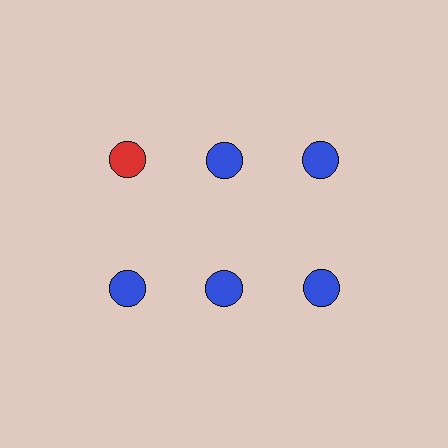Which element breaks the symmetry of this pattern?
The red circle in the top row, leftmost column breaks the symmetry. All other shapes are blue circles.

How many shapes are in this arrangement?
There are 6 shapes arranged in a grid pattern.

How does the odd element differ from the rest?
It has a different color: red instead of blue.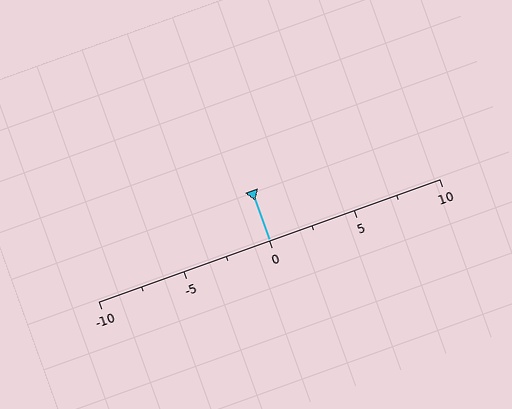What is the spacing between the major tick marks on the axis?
The major ticks are spaced 5 apart.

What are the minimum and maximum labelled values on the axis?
The axis runs from -10 to 10.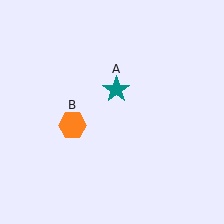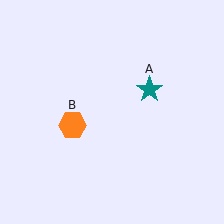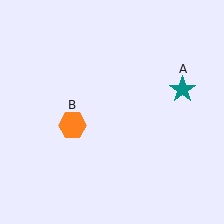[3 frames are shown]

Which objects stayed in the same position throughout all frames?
Orange hexagon (object B) remained stationary.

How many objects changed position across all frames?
1 object changed position: teal star (object A).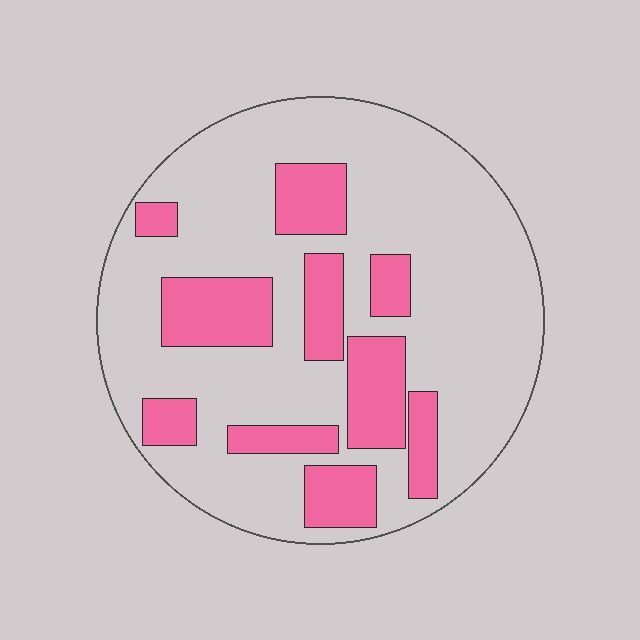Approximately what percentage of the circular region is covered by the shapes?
Approximately 25%.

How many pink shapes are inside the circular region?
10.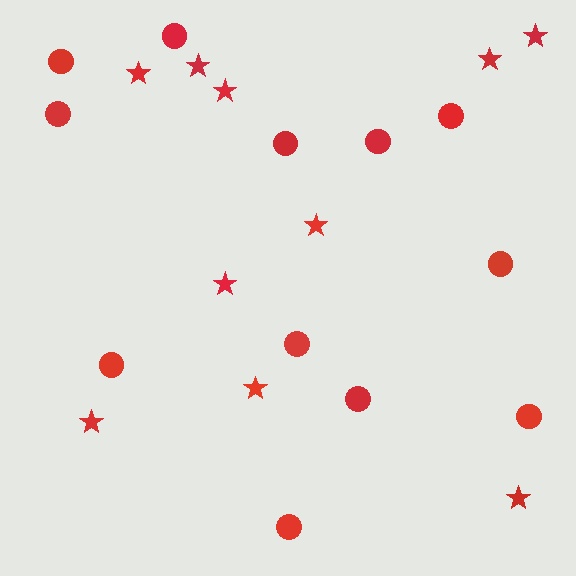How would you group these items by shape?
There are 2 groups: one group of circles (12) and one group of stars (10).